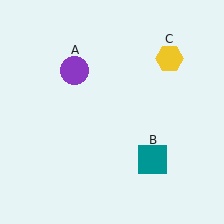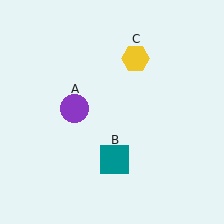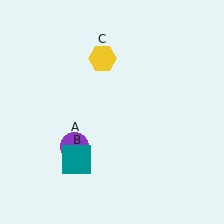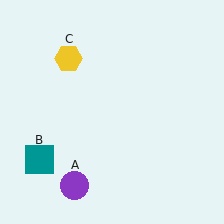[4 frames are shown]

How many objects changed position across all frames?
3 objects changed position: purple circle (object A), teal square (object B), yellow hexagon (object C).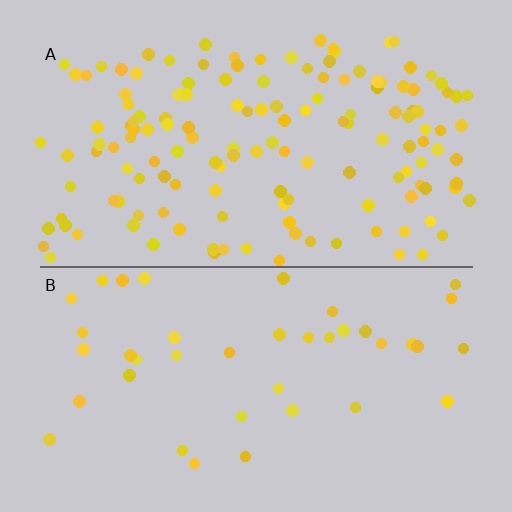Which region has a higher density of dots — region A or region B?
A (the top).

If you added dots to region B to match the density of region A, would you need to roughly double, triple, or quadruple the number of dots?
Approximately quadruple.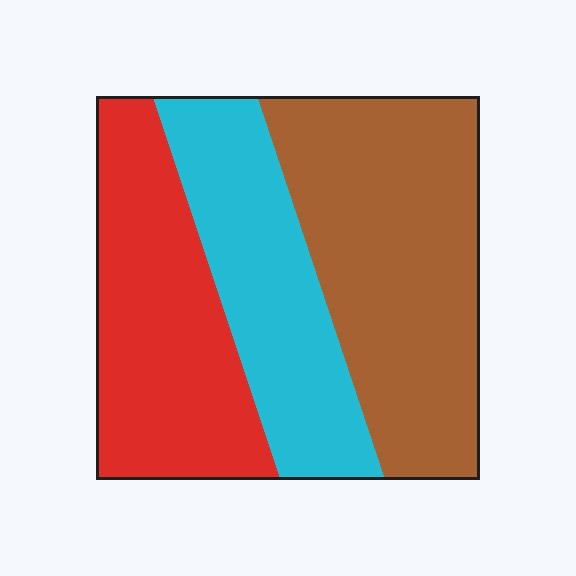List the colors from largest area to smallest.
From largest to smallest: brown, red, cyan.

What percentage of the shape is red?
Red takes up about one third (1/3) of the shape.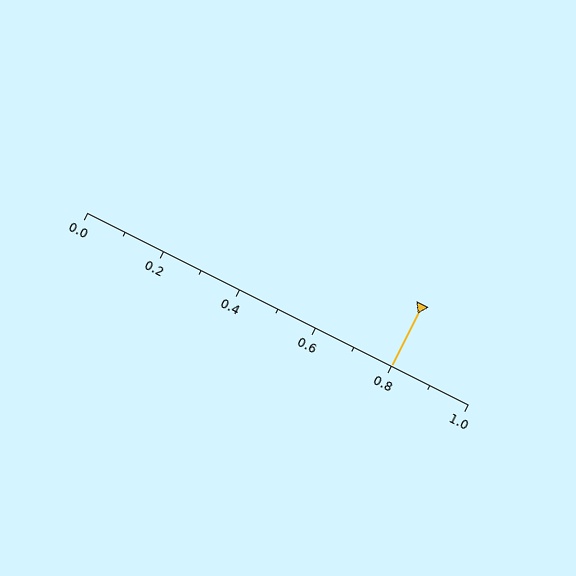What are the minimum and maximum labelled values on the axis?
The axis runs from 0.0 to 1.0.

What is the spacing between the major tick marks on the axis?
The major ticks are spaced 0.2 apart.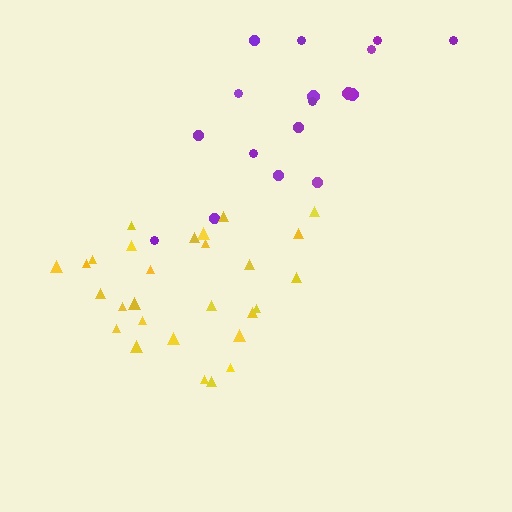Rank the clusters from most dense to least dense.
yellow, purple.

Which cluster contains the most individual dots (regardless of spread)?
Yellow (28).